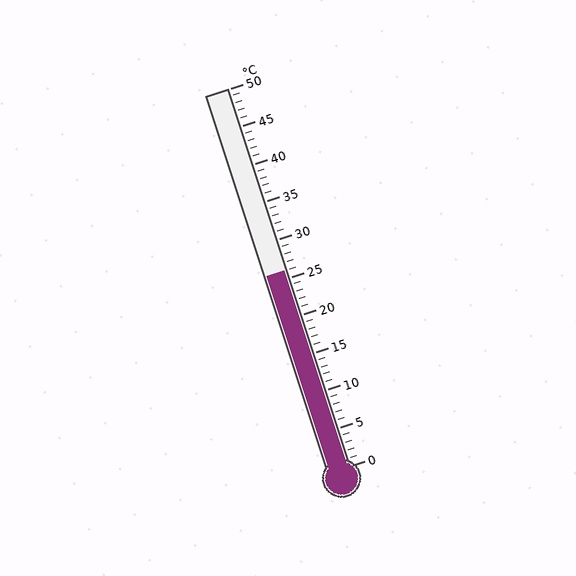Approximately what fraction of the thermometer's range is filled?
The thermometer is filled to approximately 50% of its range.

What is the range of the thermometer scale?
The thermometer scale ranges from 0°C to 50°C.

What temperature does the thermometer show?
The thermometer shows approximately 26°C.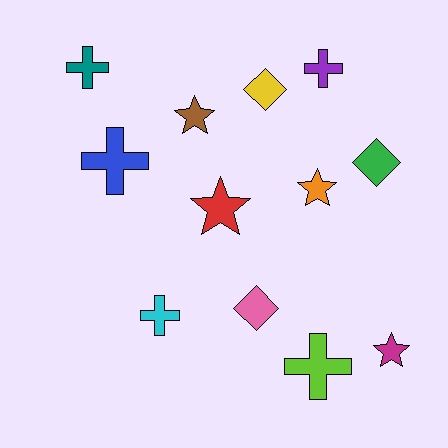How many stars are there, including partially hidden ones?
There are 4 stars.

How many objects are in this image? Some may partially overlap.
There are 12 objects.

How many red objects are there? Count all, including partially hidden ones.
There is 1 red object.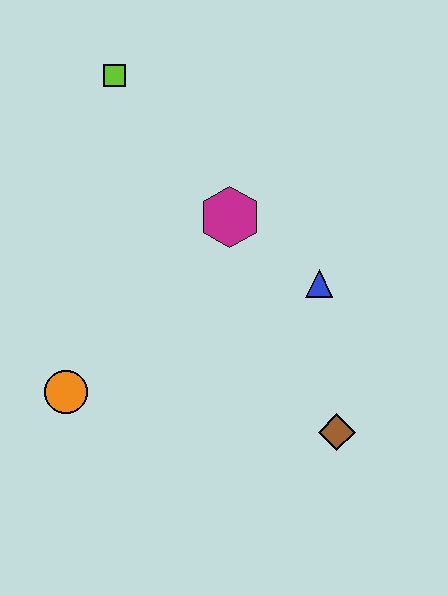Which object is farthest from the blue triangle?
The lime square is farthest from the blue triangle.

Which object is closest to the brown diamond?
The blue triangle is closest to the brown diamond.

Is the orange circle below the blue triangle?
Yes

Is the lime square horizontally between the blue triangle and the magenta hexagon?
No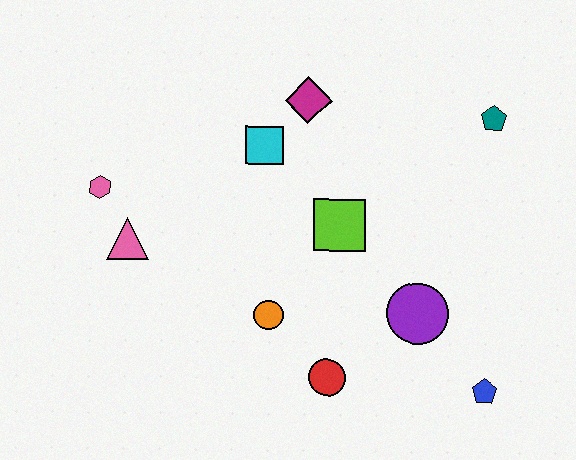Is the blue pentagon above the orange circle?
No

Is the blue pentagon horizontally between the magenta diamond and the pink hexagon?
No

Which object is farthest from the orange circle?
The teal pentagon is farthest from the orange circle.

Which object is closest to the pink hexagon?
The pink triangle is closest to the pink hexagon.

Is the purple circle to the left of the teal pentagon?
Yes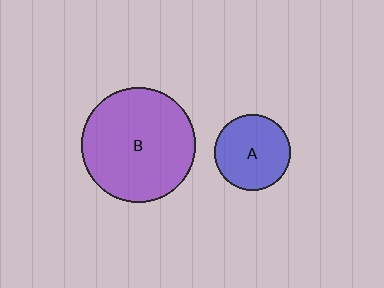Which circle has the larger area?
Circle B (purple).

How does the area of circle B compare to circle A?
Approximately 2.3 times.